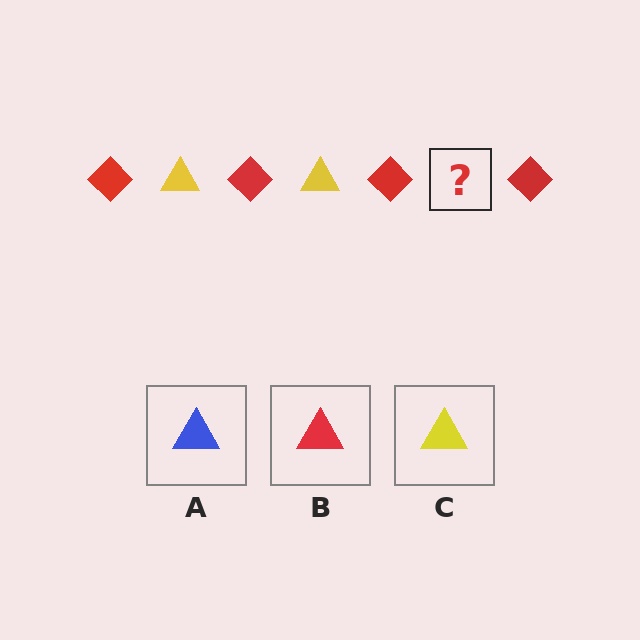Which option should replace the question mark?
Option C.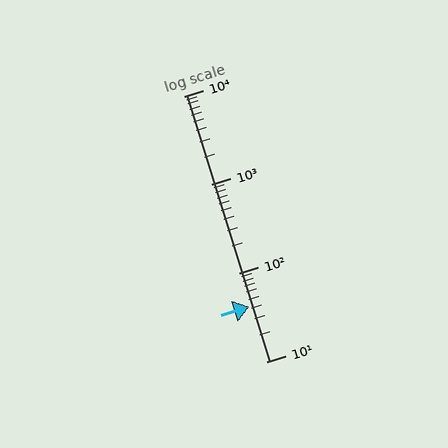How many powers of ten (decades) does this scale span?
The scale spans 3 decades, from 10 to 10000.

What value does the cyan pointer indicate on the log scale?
The pointer indicates approximately 42.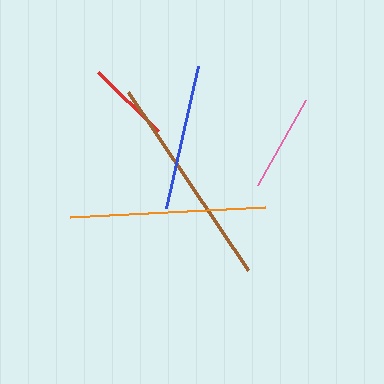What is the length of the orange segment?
The orange segment is approximately 195 pixels long.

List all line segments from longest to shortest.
From longest to shortest: brown, orange, blue, pink, red.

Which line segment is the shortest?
The red line is the shortest at approximately 84 pixels.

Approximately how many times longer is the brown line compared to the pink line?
The brown line is approximately 2.2 times the length of the pink line.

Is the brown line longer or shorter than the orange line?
The brown line is longer than the orange line.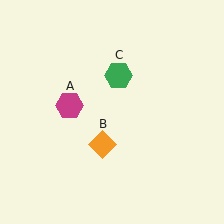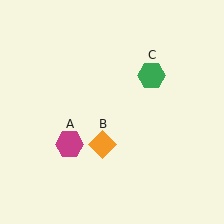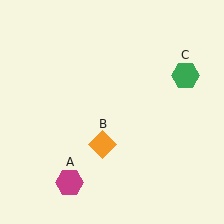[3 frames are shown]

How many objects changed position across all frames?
2 objects changed position: magenta hexagon (object A), green hexagon (object C).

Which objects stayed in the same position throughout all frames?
Orange diamond (object B) remained stationary.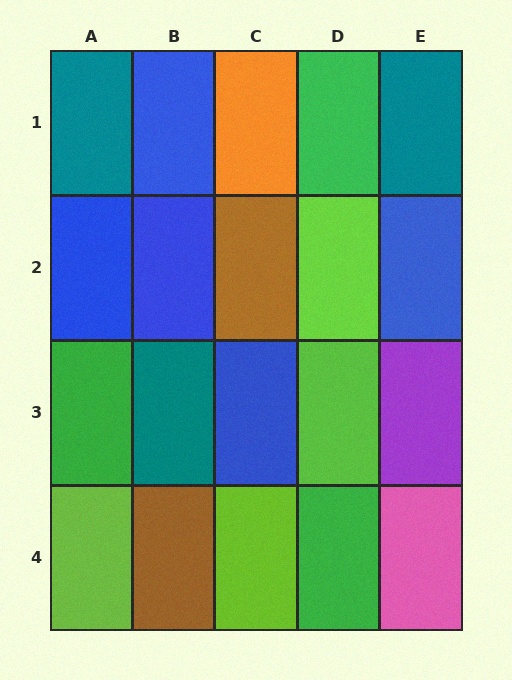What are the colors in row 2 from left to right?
Blue, blue, brown, lime, blue.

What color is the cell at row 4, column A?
Lime.